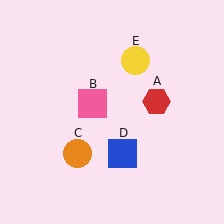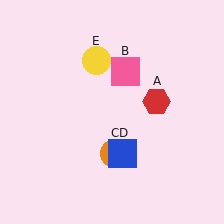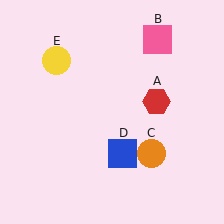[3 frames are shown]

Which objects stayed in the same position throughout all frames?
Red hexagon (object A) and blue square (object D) remained stationary.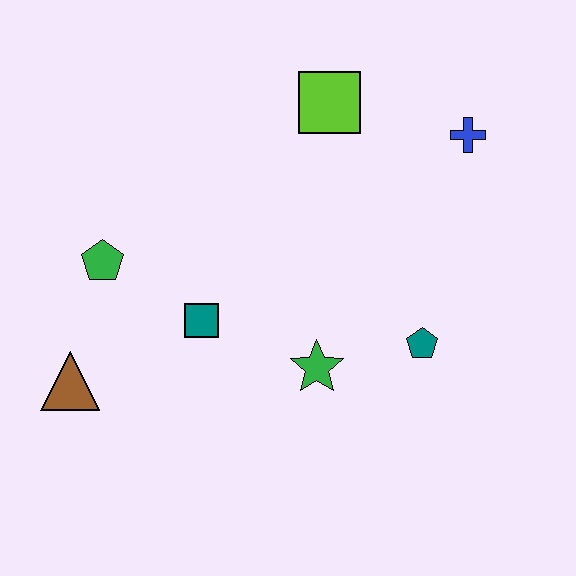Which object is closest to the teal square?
The green pentagon is closest to the teal square.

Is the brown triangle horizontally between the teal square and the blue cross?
No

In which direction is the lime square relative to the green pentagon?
The lime square is to the right of the green pentagon.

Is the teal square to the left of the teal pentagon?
Yes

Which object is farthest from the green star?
The blue cross is farthest from the green star.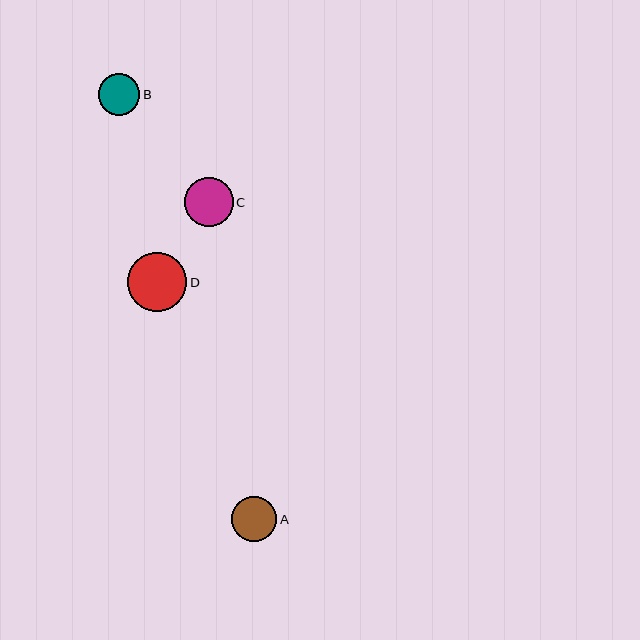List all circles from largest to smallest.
From largest to smallest: D, C, A, B.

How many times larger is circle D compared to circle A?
Circle D is approximately 1.3 times the size of circle A.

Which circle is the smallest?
Circle B is the smallest with a size of approximately 42 pixels.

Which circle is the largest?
Circle D is the largest with a size of approximately 59 pixels.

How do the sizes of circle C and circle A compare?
Circle C and circle A are approximately the same size.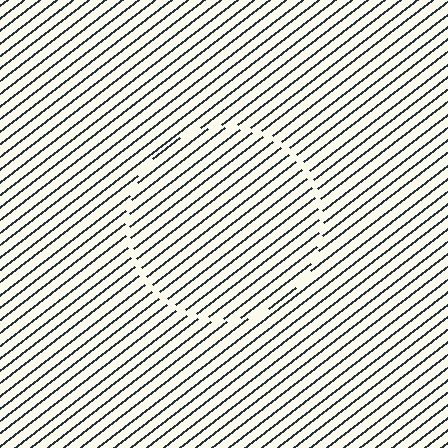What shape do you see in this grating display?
An illusory circle. The interior of the shape contains the same grating, shifted by half a period — the contour is defined by the phase discontinuity where line-ends from the inner and outer gratings abut.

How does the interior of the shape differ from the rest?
The interior of the shape contains the same grating, shifted by half a period — the contour is defined by the phase discontinuity where line-ends from the inner and outer gratings abut.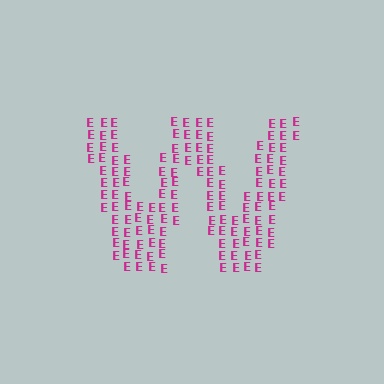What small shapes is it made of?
It is made of small letter E's.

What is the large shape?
The large shape is the letter W.